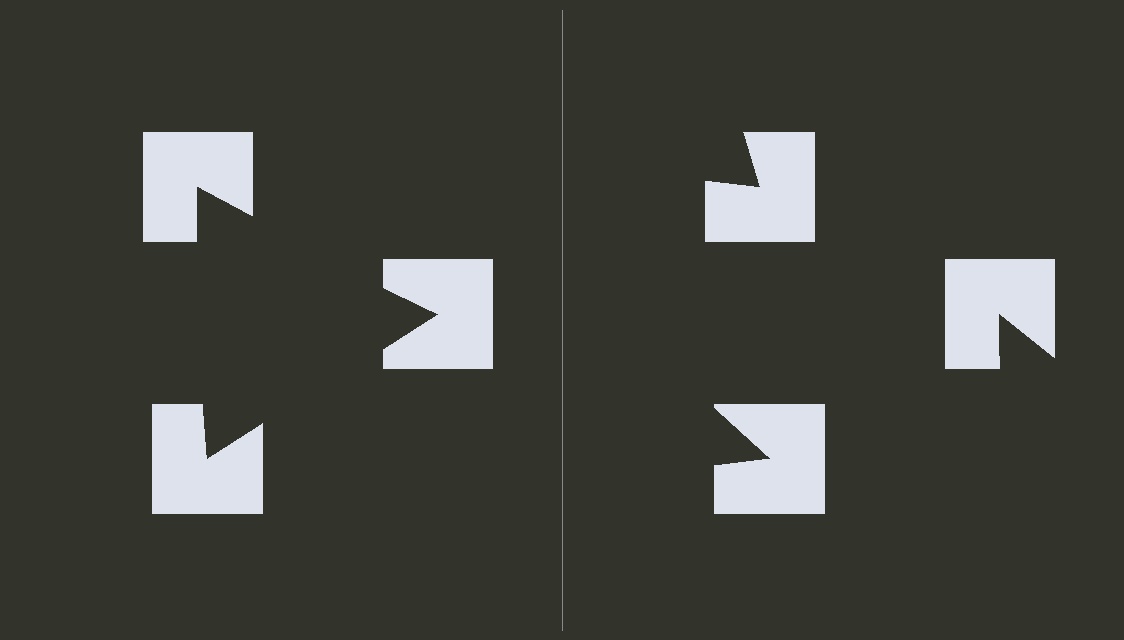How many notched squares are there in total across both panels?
6 — 3 on each side.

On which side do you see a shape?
An illusory triangle appears on the left side. On the right side the wedge cuts are rotated, so no coherent shape forms.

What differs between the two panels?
The notched squares are positioned identically on both sides; only the wedge orientations differ. On the left they align to a triangle; on the right they are misaligned.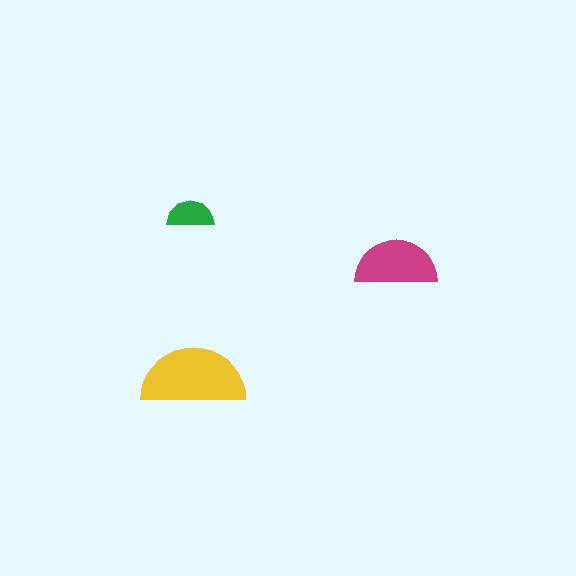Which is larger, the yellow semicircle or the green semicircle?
The yellow one.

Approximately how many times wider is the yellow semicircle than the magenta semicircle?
About 1.5 times wider.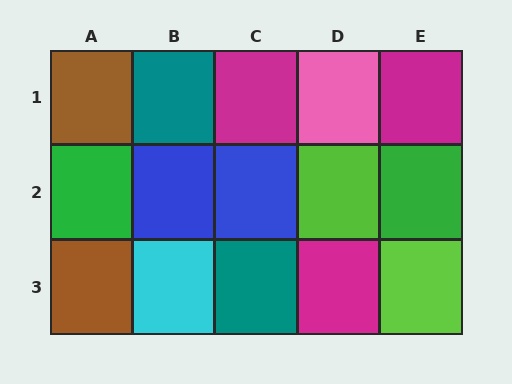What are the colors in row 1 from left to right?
Brown, teal, magenta, pink, magenta.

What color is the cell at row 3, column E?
Lime.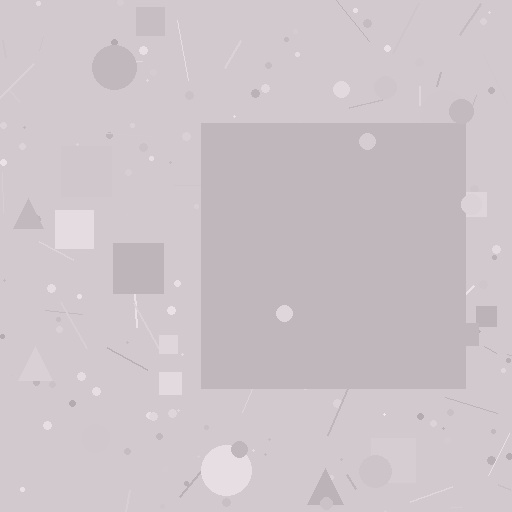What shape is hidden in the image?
A square is hidden in the image.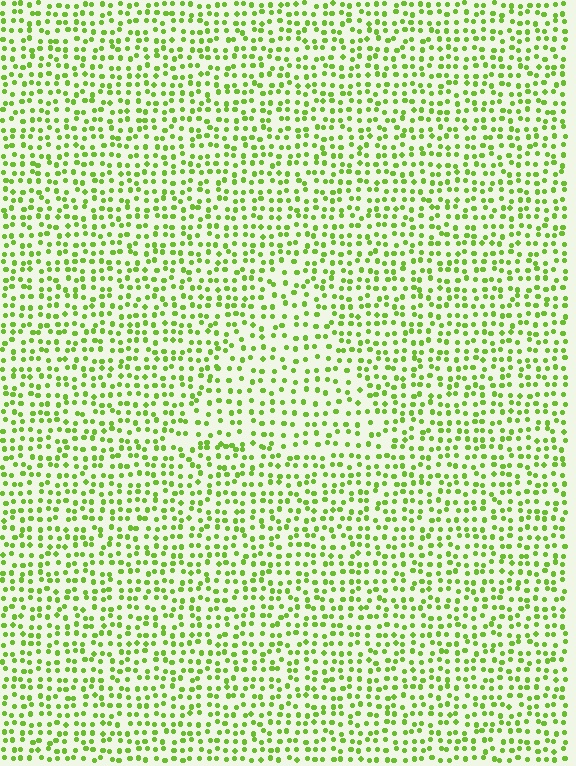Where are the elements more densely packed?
The elements are more densely packed outside the triangle boundary.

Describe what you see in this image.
The image contains small lime elements arranged at two different densities. A triangle-shaped region is visible where the elements are less densely packed than the surrounding area.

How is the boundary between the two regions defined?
The boundary is defined by a change in element density (approximately 1.5x ratio). All elements are the same color, size, and shape.